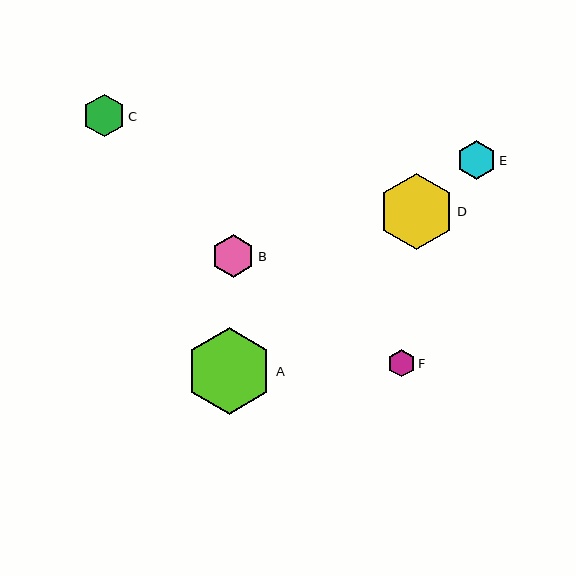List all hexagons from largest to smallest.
From largest to smallest: A, D, B, C, E, F.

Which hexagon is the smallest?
Hexagon F is the smallest with a size of approximately 27 pixels.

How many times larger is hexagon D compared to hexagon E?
Hexagon D is approximately 2.0 times the size of hexagon E.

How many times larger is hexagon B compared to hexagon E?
Hexagon B is approximately 1.1 times the size of hexagon E.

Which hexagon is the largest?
Hexagon A is the largest with a size of approximately 87 pixels.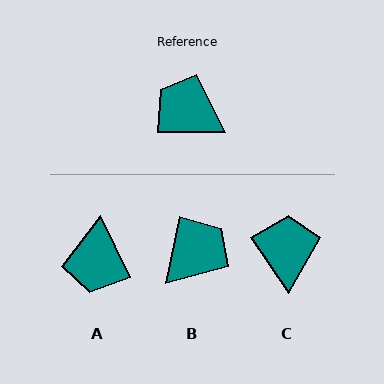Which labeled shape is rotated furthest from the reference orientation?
A, about 116 degrees away.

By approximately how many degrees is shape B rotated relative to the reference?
Approximately 101 degrees clockwise.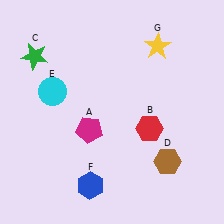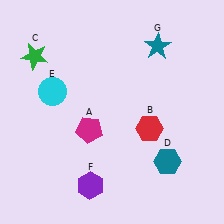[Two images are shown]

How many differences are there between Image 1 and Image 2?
There are 3 differences between the two images.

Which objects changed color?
D changed from brown to teal. F changed from blue to purple. G changed from yellow to teal.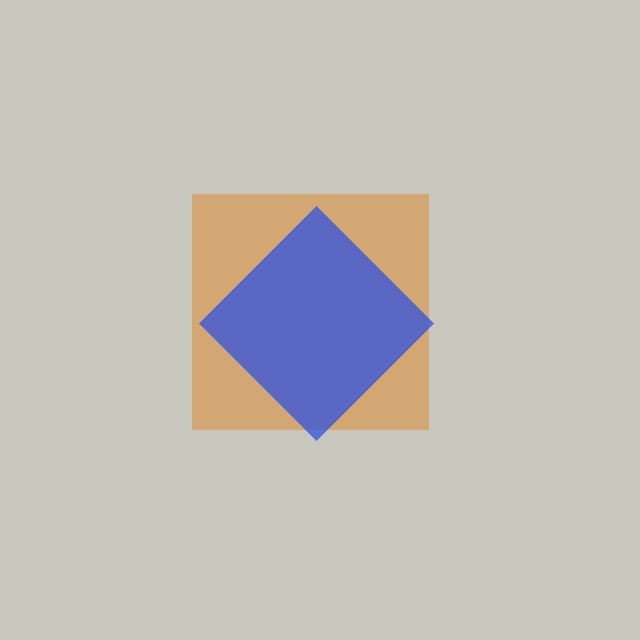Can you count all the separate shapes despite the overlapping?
Yes, there are 2 separate shapes.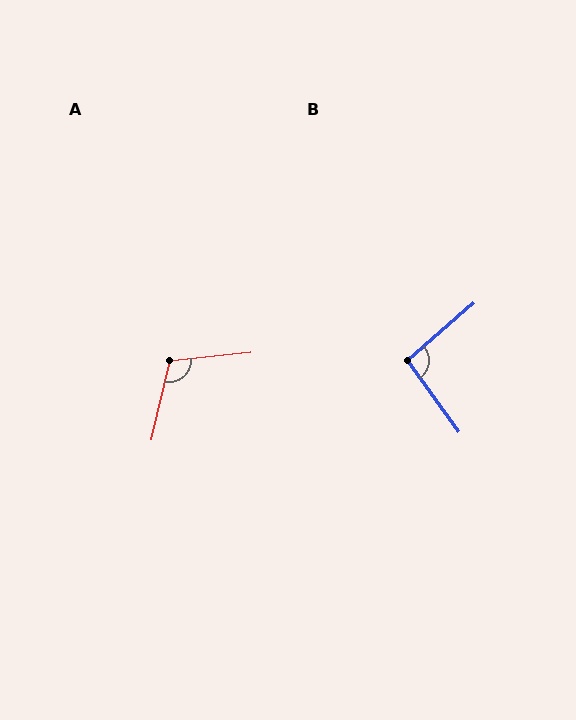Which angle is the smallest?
B, at approximately 95 degrees.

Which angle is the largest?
A, at approximately 109 degrees.